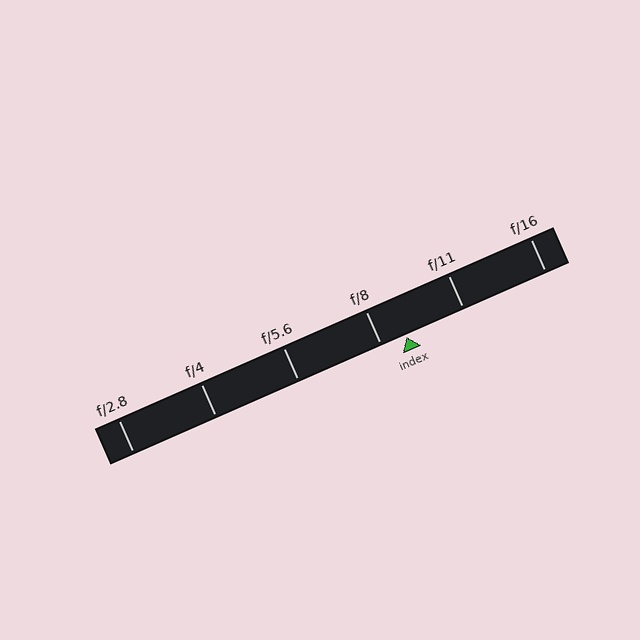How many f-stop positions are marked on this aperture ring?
There are 6 f-stop positions marked.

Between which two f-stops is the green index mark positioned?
The index mark is between f/8 and f/11.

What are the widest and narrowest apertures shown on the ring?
The widest aperture shown is f/2.8 and the narrowest is f/16.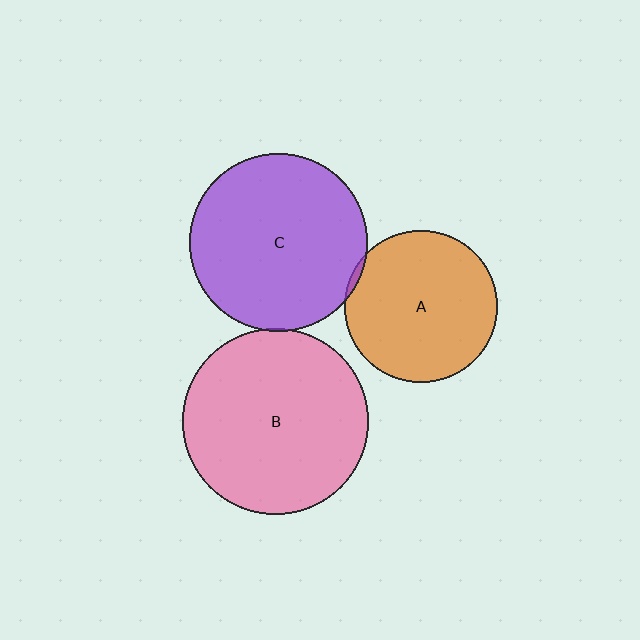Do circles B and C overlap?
Yes.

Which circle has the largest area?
Circle B (pink).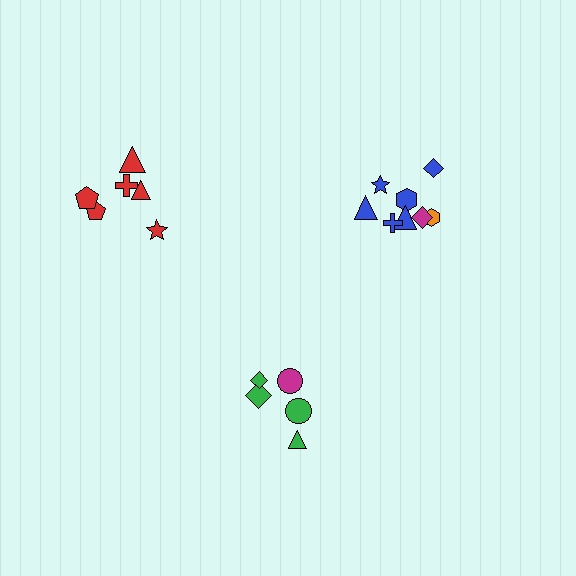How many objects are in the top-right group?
There are 8 objects.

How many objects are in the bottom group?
There are 5 objects.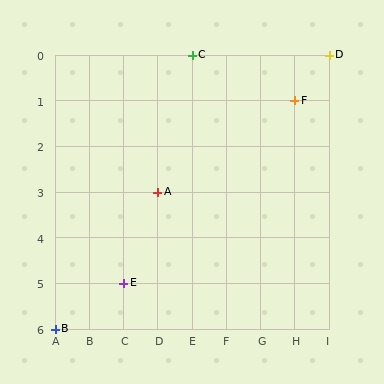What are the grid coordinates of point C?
Point C is at grid coordinates (E, 0).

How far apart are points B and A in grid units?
Points B and A are 3 columns and 3 rows apart (about 4.2 grid units diagonally).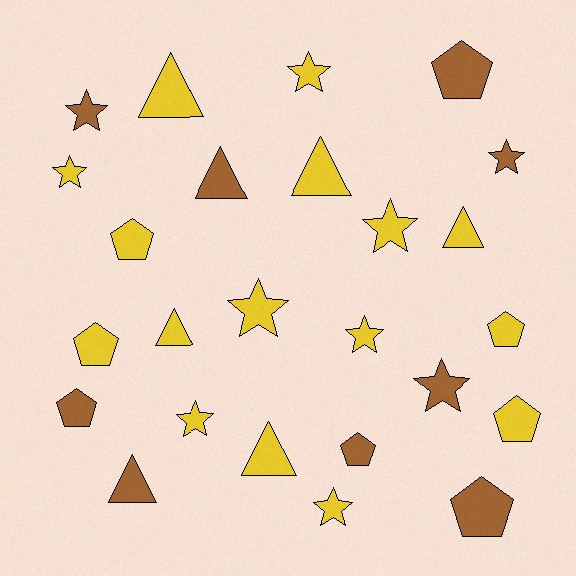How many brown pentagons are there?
There are 4 brown pentagons.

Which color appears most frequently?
Yellow, with 16 objects.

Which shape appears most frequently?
Star, with 10 objects.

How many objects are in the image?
There are 25 objects.